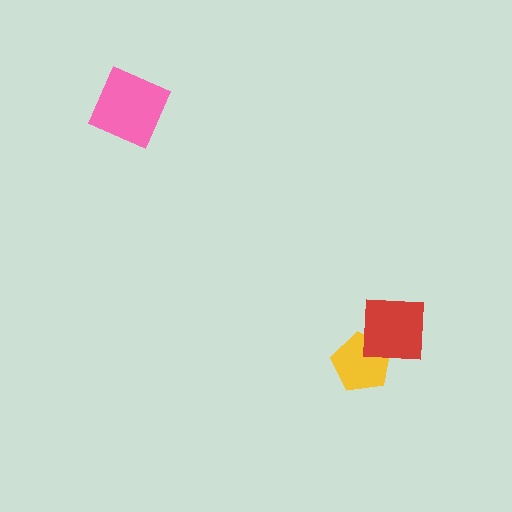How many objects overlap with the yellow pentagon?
1 object overlaps with the yellow pentagon.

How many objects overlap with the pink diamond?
0 objects overlap with the pink diamond.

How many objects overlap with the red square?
1 object overlaps with the red square.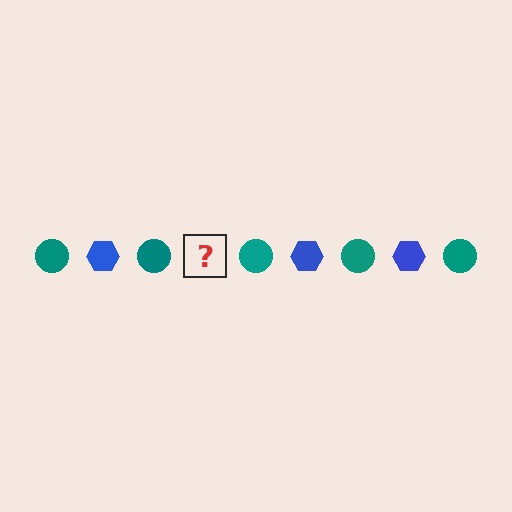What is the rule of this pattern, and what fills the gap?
The rule is that the pattern alternates between teal circle and blue hexagon. The gap should be filled with a blue hexagon.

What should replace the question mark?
The question mark should be replaced with a blue hexagon.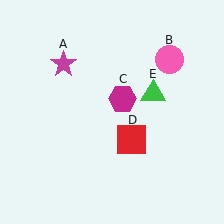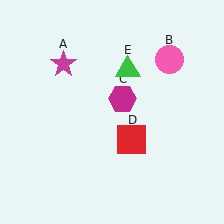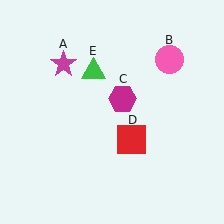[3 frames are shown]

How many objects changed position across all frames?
1 object changed position: green triangle (object E).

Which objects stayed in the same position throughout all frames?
Magenta star (object A) and pink circle (object B) and magenta hexagon (object C) and red square (object D) remained stationary.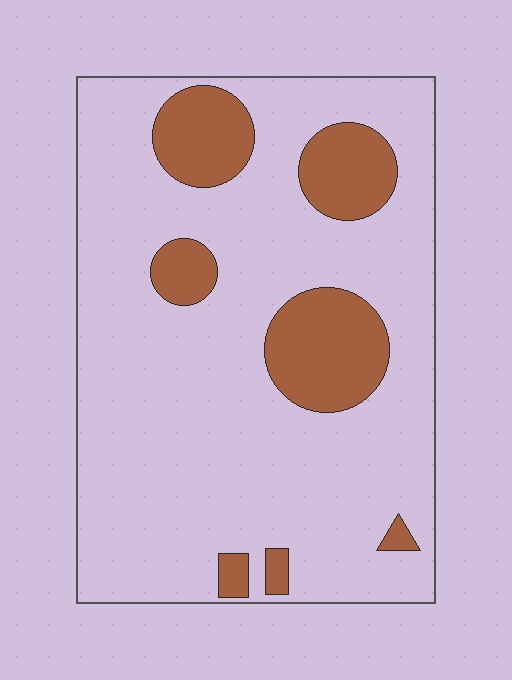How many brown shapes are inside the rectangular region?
7.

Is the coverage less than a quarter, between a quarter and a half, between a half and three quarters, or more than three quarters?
Less than a quarter.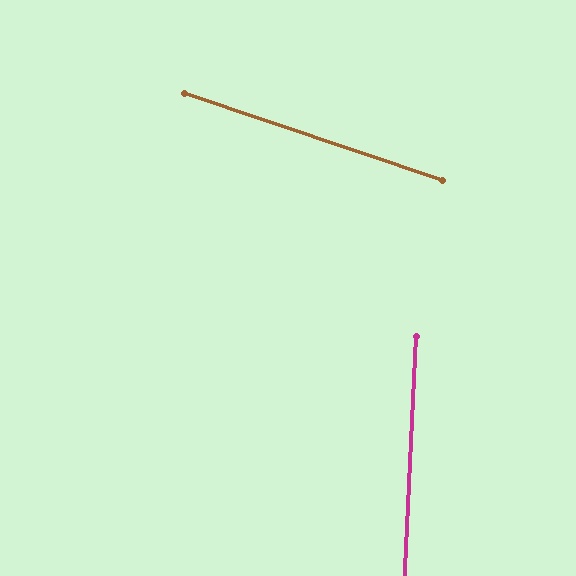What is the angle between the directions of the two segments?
Approximately 74 degrees.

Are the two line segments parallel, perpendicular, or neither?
Neither parallel nor perpendicular — they differ by about 74°.